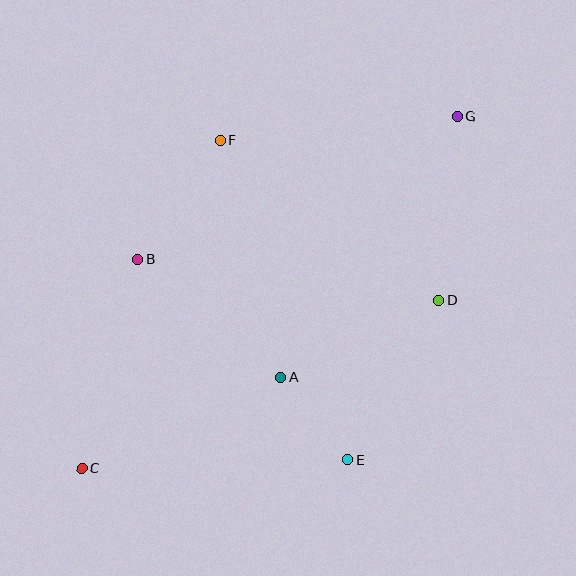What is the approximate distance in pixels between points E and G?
The distance between E and G is approximately 360 pixels.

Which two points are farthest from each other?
Points C and G are farthest from each other.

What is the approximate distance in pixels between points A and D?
The distance between A and D is approximately 176 pixels.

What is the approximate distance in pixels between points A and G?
The distance between A and G is approximately 315 pixels.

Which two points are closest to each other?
Points A and E are closest to each other.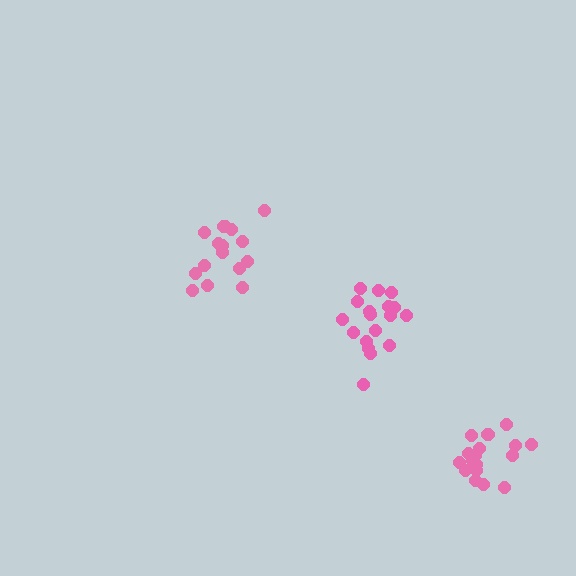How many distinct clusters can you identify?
There are 3 distinct clusters.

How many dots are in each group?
Group 1: 16 dots, Group 2: 18 dots, Group 3: 18 dots (52 total).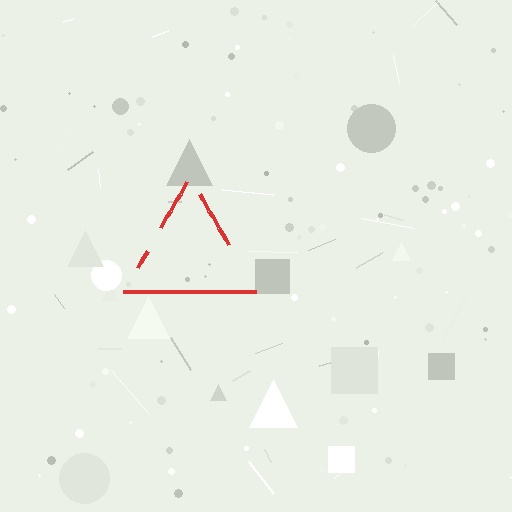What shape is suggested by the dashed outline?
The dashed outline suggests a triangle.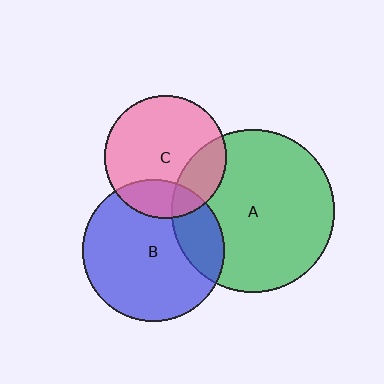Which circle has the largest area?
Circle A (green).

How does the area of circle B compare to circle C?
Approximately 1.3 times.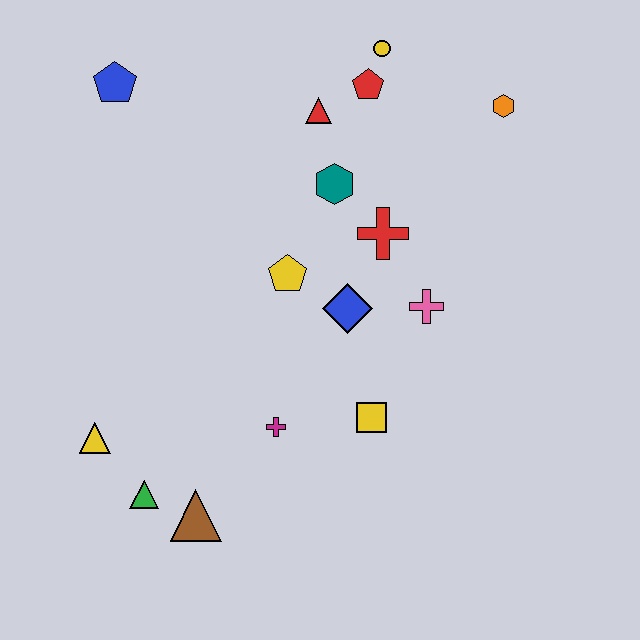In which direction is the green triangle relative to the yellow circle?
The green triangle is below the yellow circle.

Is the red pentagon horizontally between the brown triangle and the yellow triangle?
No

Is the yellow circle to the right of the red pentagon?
Yes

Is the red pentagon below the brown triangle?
No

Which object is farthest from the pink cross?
The blue pentagon is farthest from the pink cross.